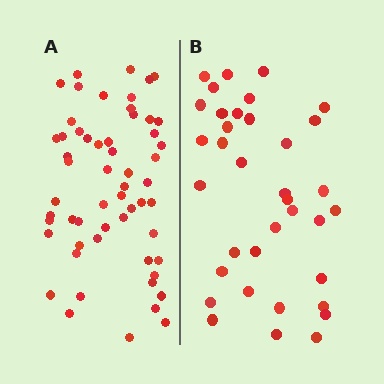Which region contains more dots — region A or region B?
Region A (the left region) has more dots.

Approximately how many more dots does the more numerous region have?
Region A has approximately 20 more dots than region B.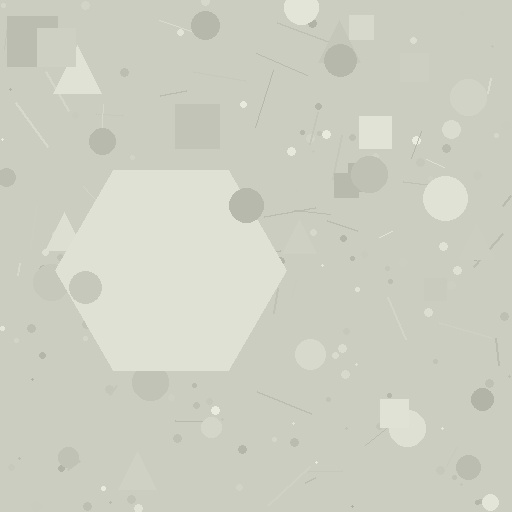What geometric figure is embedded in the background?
A hexagon is embedded in the background.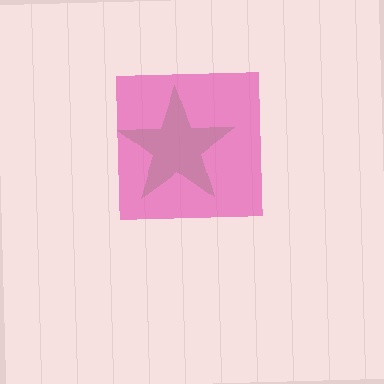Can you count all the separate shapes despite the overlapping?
Yes, there are 2 separate shapes.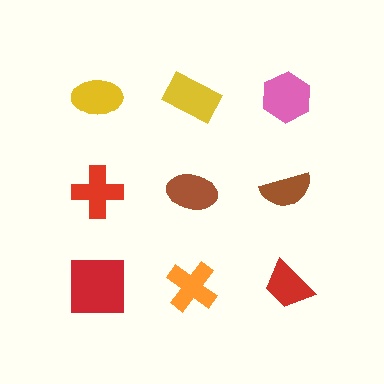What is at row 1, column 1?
A yellow ellipse.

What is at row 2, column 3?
A brown semicircle.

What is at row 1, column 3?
A pink hexagon.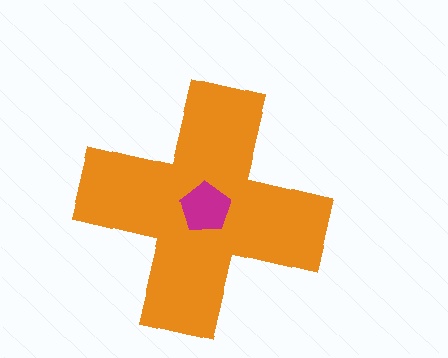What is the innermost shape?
The magenta pentagon.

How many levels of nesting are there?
2.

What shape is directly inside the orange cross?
The magenta pentagon.